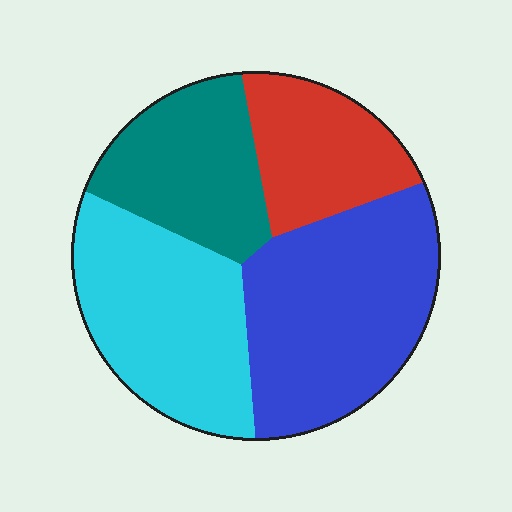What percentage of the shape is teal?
Teal takes up about one fifth (1/5) of the shape.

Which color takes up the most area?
Blue, at roughly 35%.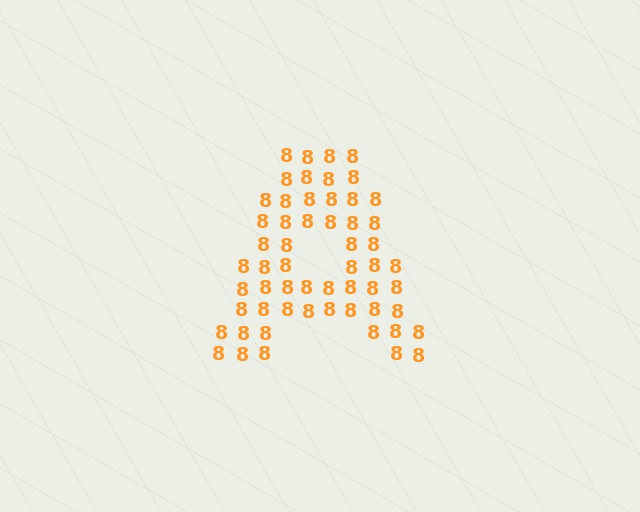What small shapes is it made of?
It is made of small digit 8's.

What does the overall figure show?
The overall figure shows the letter A.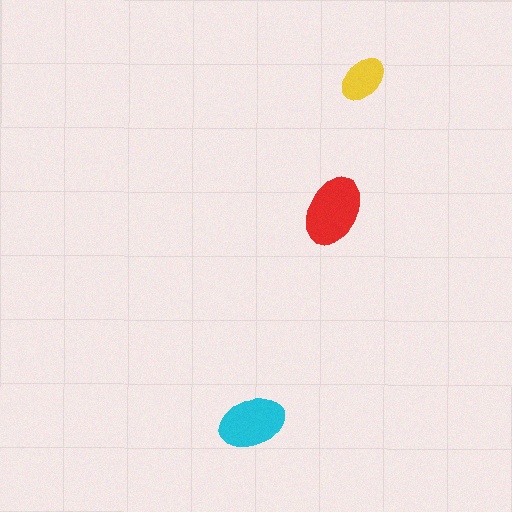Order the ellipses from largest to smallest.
the red one, the cyan one, the yellow one.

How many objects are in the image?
There are 3 objects in the image.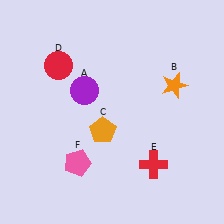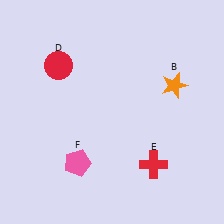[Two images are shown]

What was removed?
The orange pentagon (C), the purple circle (A) were removed in Image 2.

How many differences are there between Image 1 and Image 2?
There are 2 differences between the two images.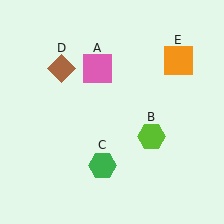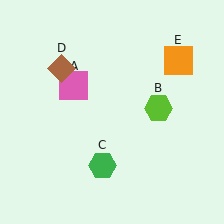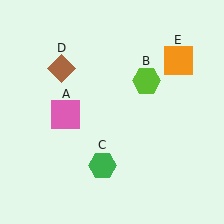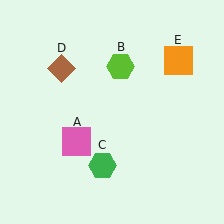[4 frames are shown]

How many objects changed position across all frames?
2 objects changed position: pink square (object A), lime hexagon (object B).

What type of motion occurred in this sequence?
The pink square (object A), lime hexagon (object B) rotated counterclockwise around the center of the scene.